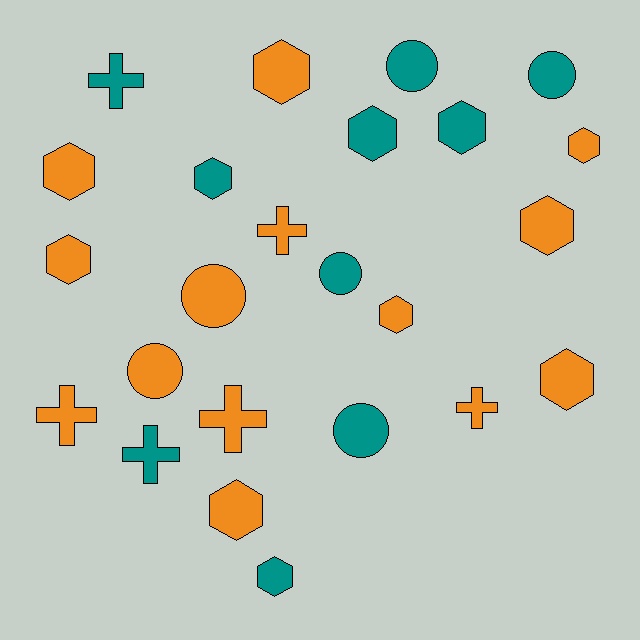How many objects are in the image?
There are 24 objects.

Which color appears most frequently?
Orange, with 14 objects.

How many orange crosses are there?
There are 4 orange crosses.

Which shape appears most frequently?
Hexagon, with 12 objects.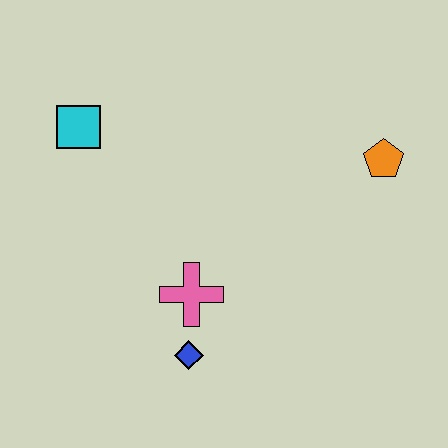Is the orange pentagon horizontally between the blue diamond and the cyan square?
No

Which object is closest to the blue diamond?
The pink cross is closest to the blue diamond.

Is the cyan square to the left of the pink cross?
Yes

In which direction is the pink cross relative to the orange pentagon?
The pink cross is to the left of the orange pentagon.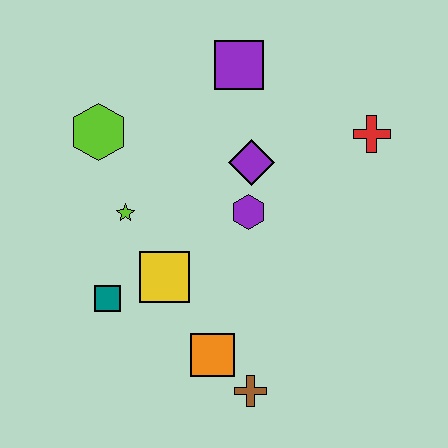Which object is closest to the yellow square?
The teal square is closest to the yellow square.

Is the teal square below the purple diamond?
Yes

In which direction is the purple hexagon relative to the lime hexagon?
The purple hexagon is to the right of the lime hexagon.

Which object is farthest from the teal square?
The red cross is farthest from the teal square.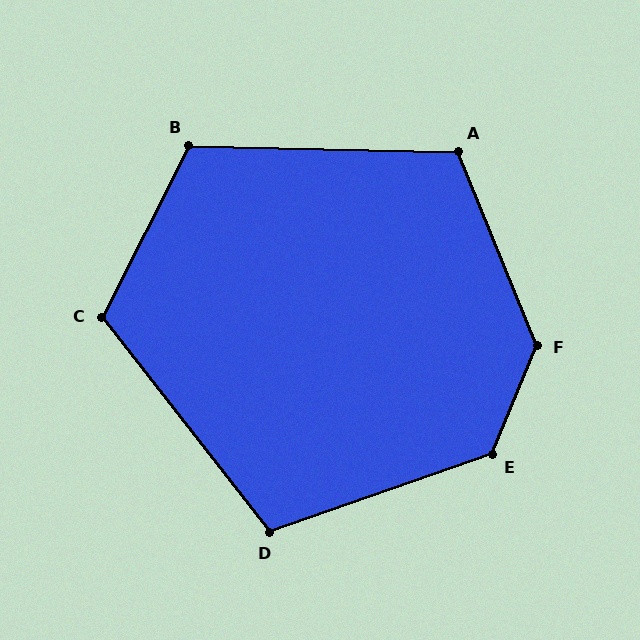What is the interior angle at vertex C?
Approximately 115 degrees (obtuse).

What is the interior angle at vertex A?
Approximately 113 degrees (obtuse).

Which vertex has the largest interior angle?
F, at approximately 136 degrees.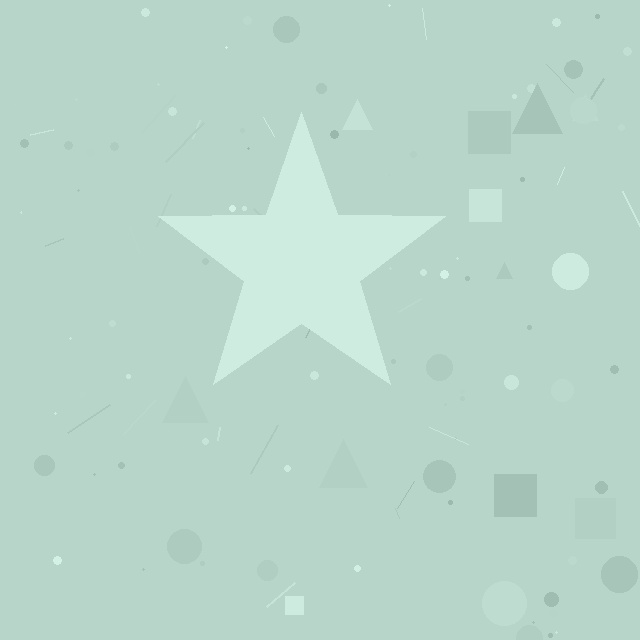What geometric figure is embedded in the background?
A star is embedded in the background.